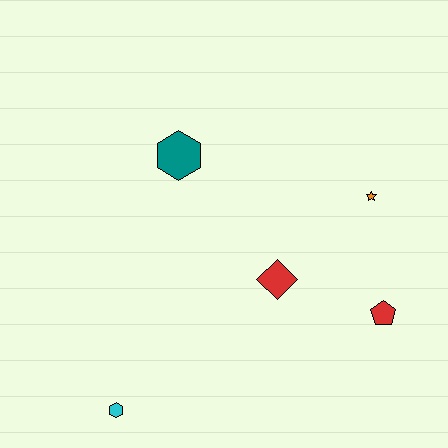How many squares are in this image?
There are no squares.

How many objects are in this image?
There are 5 objects.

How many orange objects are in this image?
There is 1 orange object.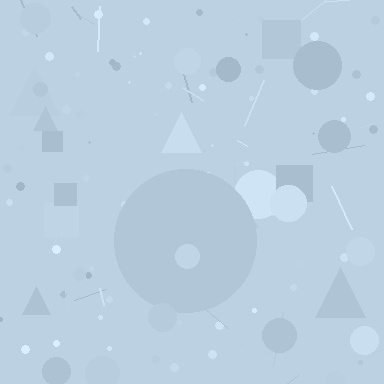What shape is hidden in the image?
A circle is hidden in the image.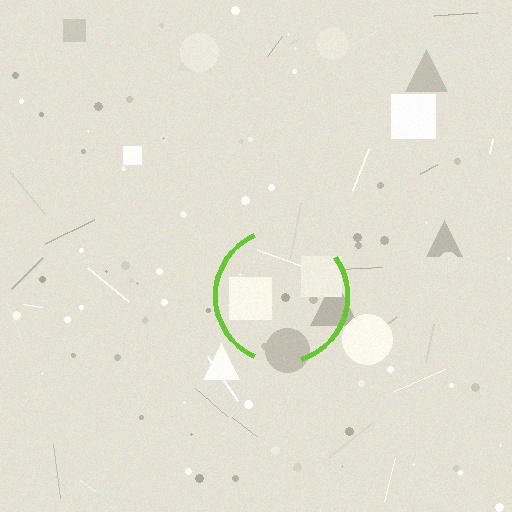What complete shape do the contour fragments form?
The contour fragments form a circle.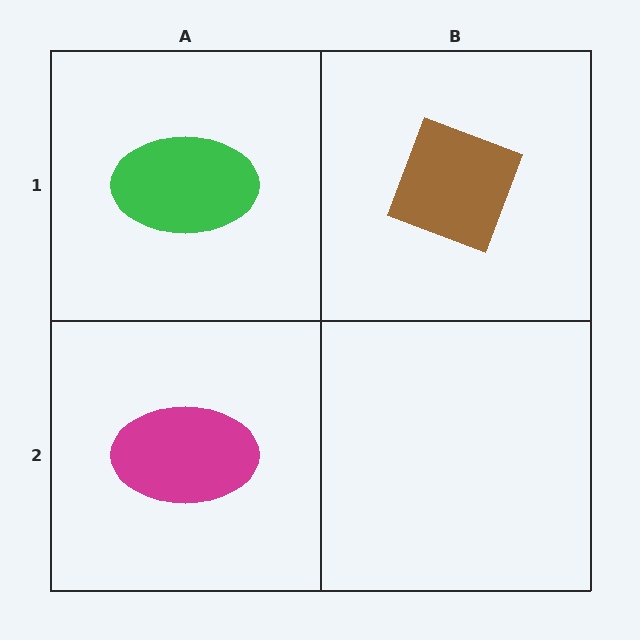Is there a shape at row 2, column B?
No, that cell is empty.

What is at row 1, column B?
A brown diamond.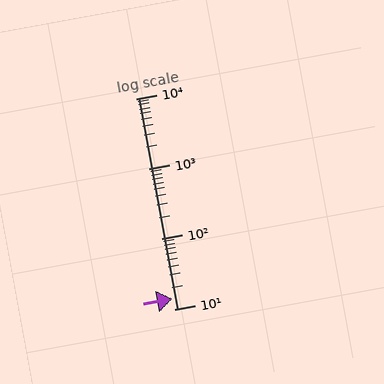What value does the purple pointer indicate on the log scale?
The pointer indicates approximately 14.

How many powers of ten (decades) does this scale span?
The scale spans 3 decades, from 10 to 10000.